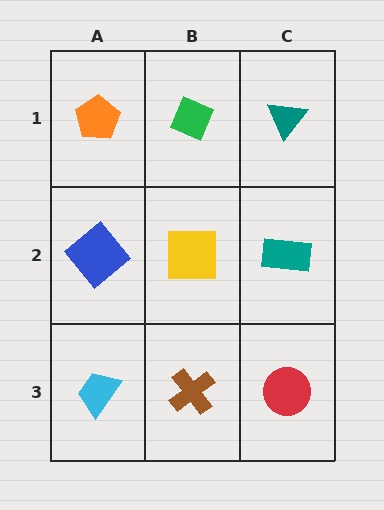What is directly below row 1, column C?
A teal rectangle.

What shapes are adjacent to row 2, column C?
A teal triangle (row 1, column C), a red circle (row 3, column C), a yellow square (row 2, column B).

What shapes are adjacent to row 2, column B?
A green diamond (row 1, column B), a brown cross (row 3, column B), a blue diamond (row 2, column A), a teal rectangle (row 2, column C).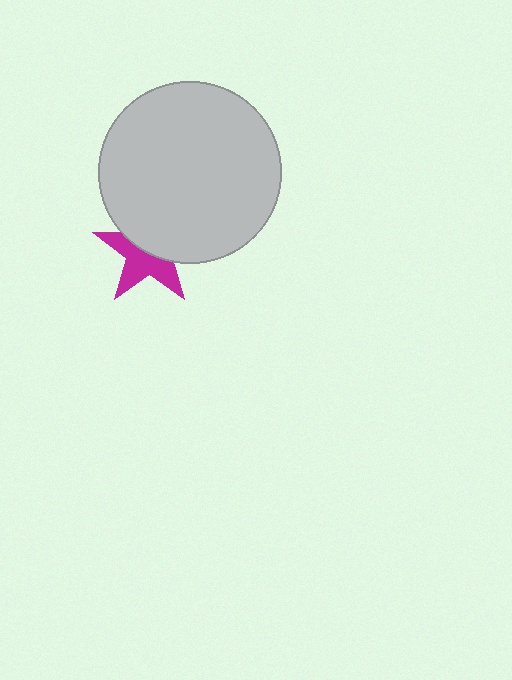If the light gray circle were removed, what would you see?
You would see the complete magenta star.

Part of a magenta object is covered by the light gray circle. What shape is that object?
It is a star.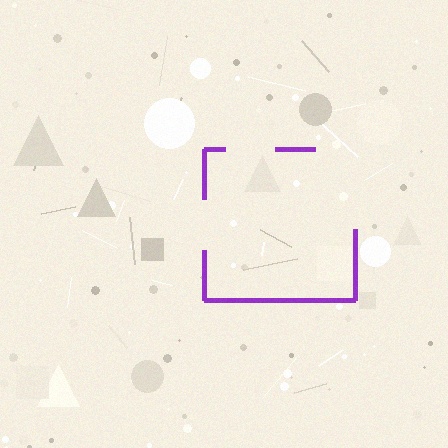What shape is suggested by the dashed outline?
The dashed outline suggests a square.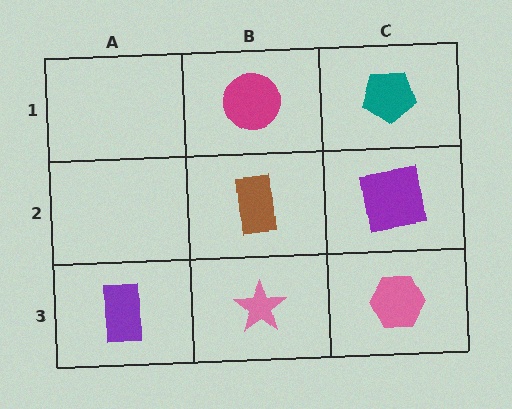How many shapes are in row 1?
2 shapes.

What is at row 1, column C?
A teal pentagon.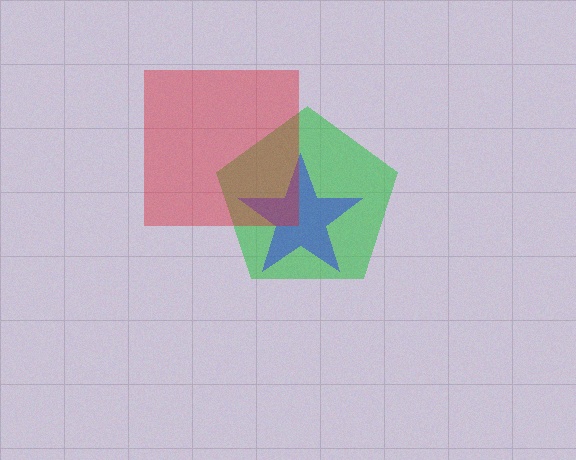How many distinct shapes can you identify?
There are 3 distinct shapes: a green pentagon, a blue star, a red square.